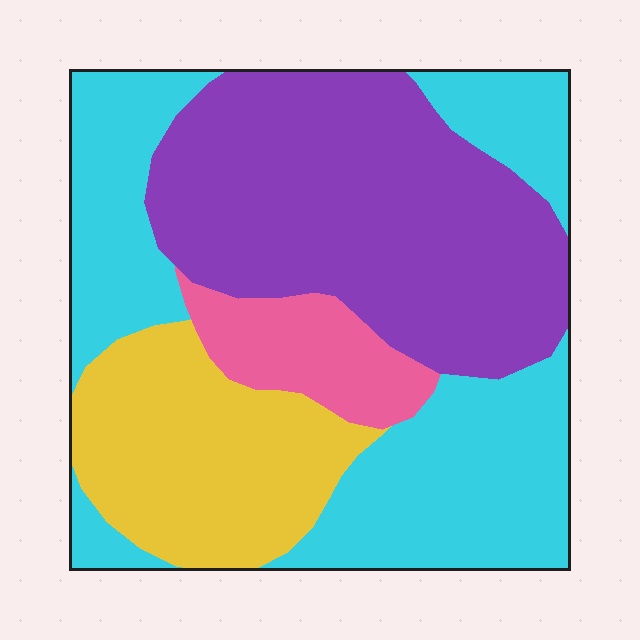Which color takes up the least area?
Pink, at roughly 10%.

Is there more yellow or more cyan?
Cyan.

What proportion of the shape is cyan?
Cyan takes up between a quarter and a half of the shape.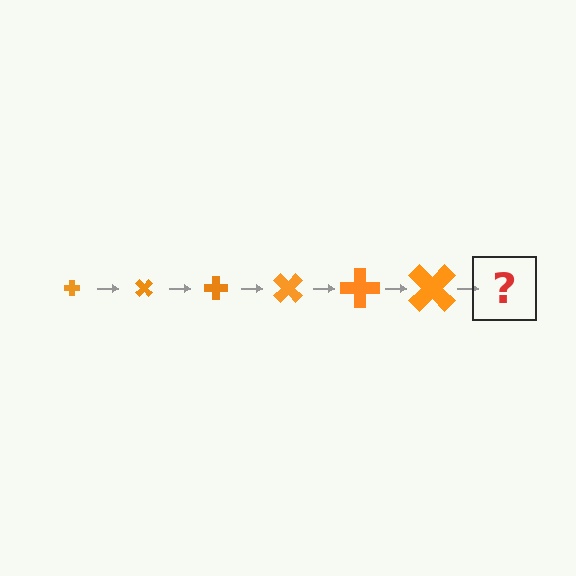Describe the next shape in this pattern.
It should be a cross, larger than the previous one and rotated 270 degrees from the start.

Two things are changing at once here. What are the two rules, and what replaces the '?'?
The two rules are that the cross grows larger each step and it rotates 45 degrees each step. The '?' should be a cross, larger than the previous one and rotated 270 degrees from the start.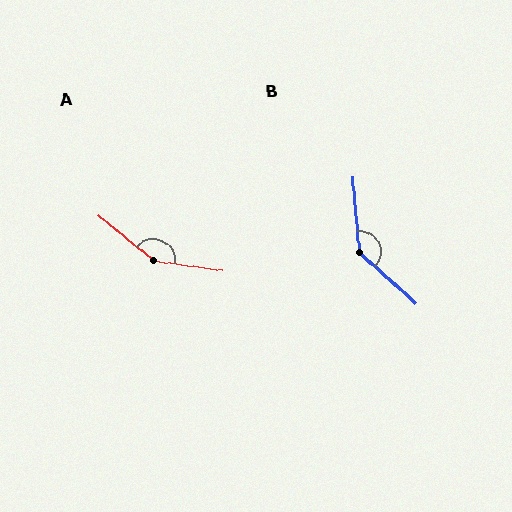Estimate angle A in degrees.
Approximately 149 degrees.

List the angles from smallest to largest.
B (137°), A (149°).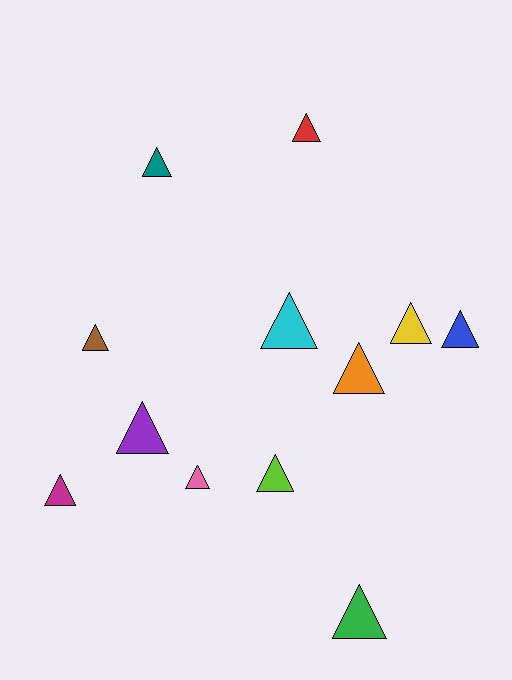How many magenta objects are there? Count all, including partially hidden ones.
There is 1 magenta object.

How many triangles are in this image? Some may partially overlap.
There are 12 triangles.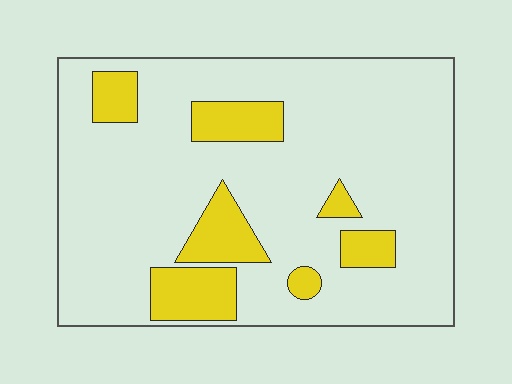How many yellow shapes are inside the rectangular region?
7.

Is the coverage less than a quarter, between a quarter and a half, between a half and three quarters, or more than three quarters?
Less than a quarter.